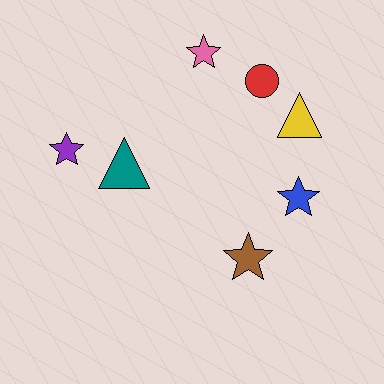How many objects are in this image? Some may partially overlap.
There are 7 objects.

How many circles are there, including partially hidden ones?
There is 1 circle.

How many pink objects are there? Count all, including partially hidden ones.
There is 1 pink object.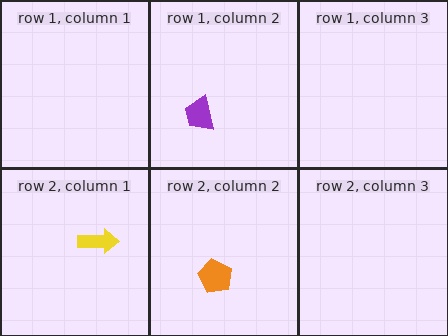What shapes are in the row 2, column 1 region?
The yellow arrow.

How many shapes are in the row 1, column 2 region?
1.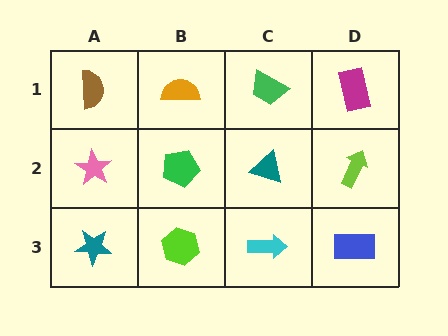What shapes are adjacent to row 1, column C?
A teal triangle (row 2, column C), an orange semicircle (row 1, column B), a magenta rectangle (row 1, column D).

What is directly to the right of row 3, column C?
A blue rectangle.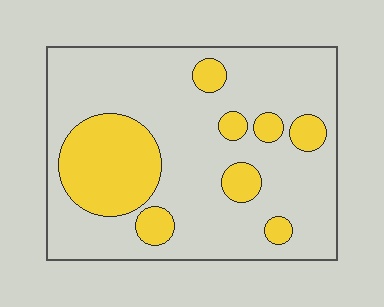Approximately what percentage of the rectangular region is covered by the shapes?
Approximately 25%.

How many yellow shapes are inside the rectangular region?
8.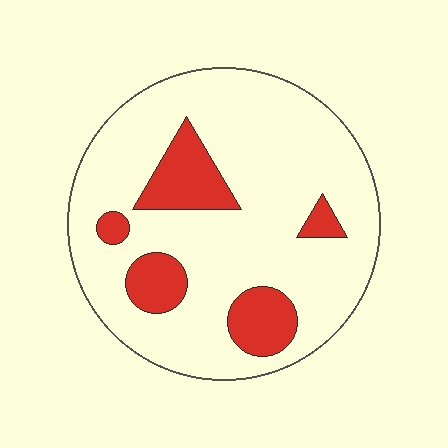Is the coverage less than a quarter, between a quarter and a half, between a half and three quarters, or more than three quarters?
Less than a quarter.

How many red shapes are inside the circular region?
5.